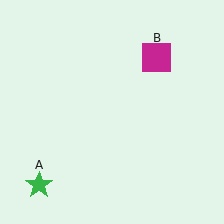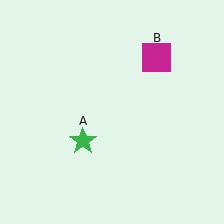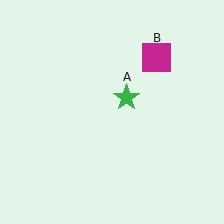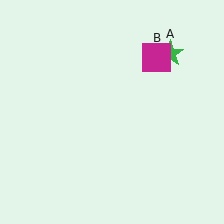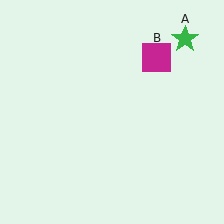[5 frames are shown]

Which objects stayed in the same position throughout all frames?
Magenta square (object B) remained stationary.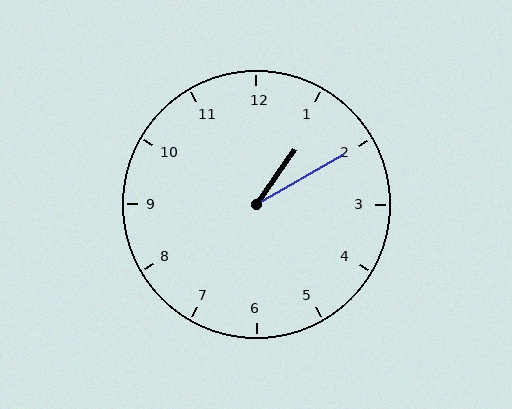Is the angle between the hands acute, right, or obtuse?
It is acute.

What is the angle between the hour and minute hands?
Approximately 25 degrees.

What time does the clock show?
1:10.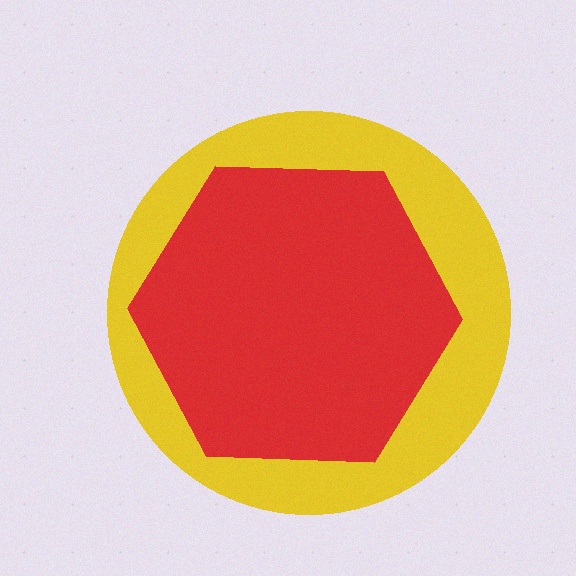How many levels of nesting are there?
2.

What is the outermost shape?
The yellow circle.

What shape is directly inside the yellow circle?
The red hexagon.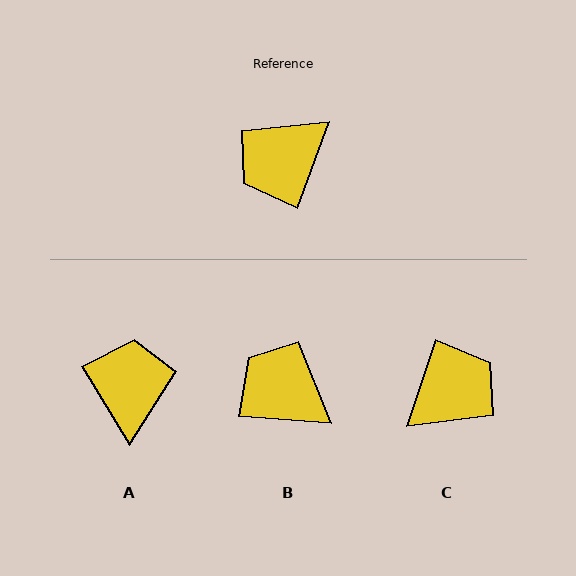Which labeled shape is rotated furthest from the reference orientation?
C, about 178 degrees away.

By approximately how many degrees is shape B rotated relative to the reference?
Approximately 74 degrees clockwise.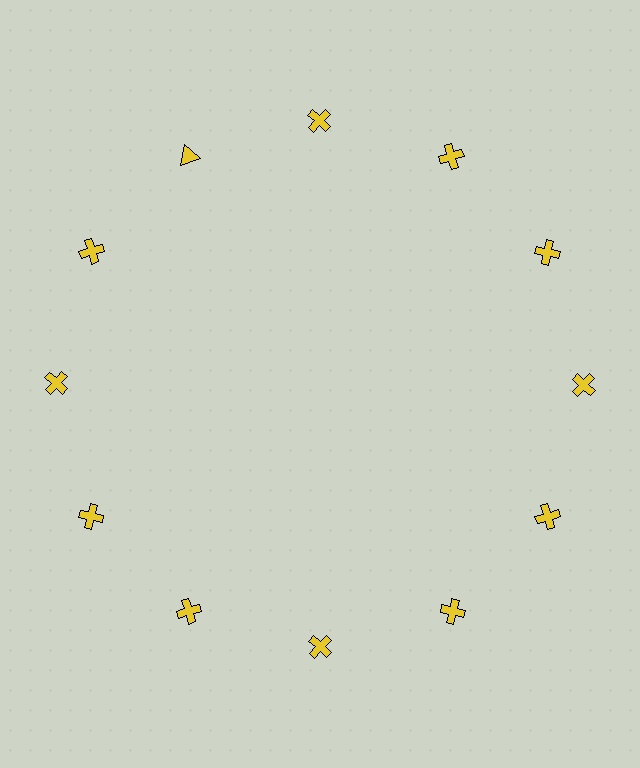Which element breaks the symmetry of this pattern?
The yellow triangle at roughly the 11 o'clock position breaks the symmetry. All other shapes are yellow crosses.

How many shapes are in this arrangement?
There are 12 shapes arranged in a ring pattern.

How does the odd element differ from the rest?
It has a different shape: triangle instead of cross.